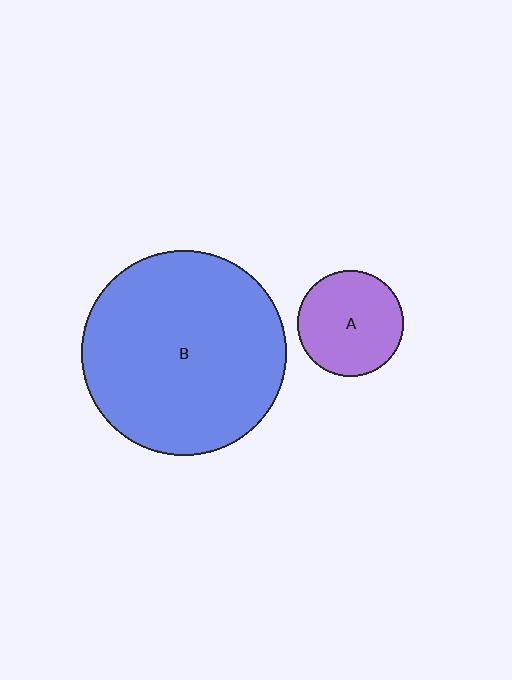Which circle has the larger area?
Circle B (blue).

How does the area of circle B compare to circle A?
Approximately 3.7 times.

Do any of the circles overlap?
No, none of the circles overlap.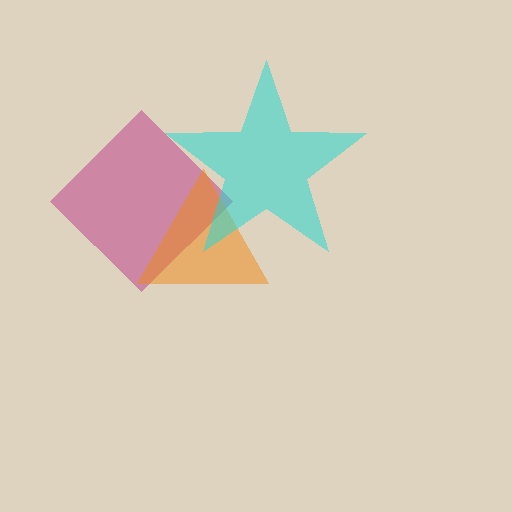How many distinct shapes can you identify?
There are 3 distinct shapes: a magenta diamond, an orange triangle, a cyan star.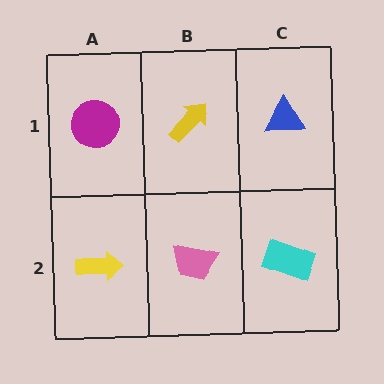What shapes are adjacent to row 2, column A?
A magenta circle (row 1, column A), a pink trapezoid (row 2, column B).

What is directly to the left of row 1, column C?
A yellow arrow.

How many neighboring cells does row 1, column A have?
2.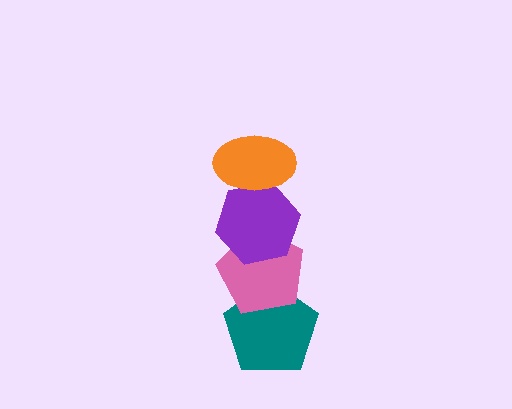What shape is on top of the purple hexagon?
The orange ellipse is on top of the purple hexagon.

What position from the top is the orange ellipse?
The orange ellipse is 1st from the top.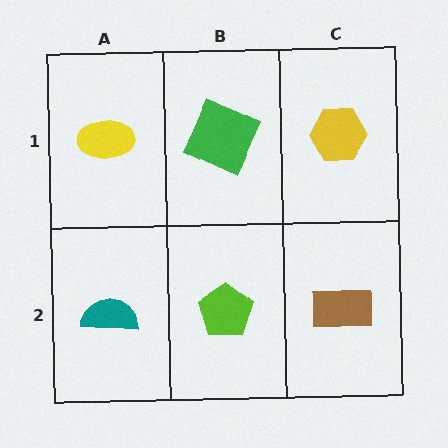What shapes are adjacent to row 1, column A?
A teal semicircle (row 2, column A), a green square (row 1, column B).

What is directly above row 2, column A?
A yellow ellipse.